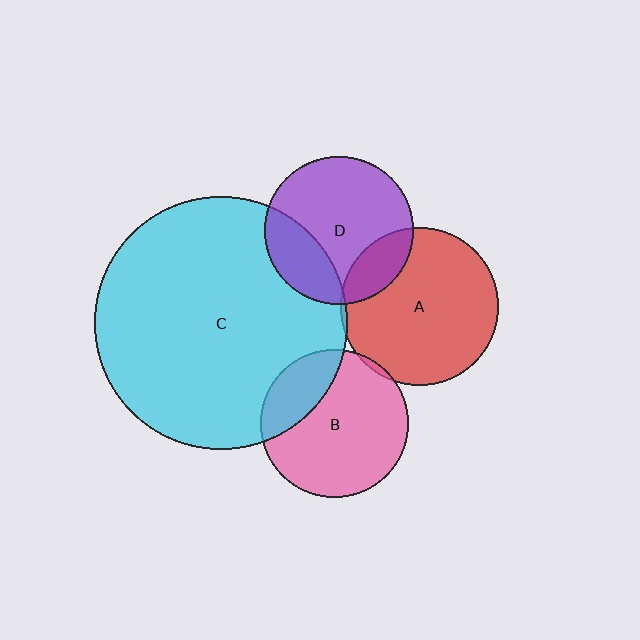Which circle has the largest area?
Circle C (cyan).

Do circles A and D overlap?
Yes.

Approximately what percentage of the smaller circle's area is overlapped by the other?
Approximately 20%.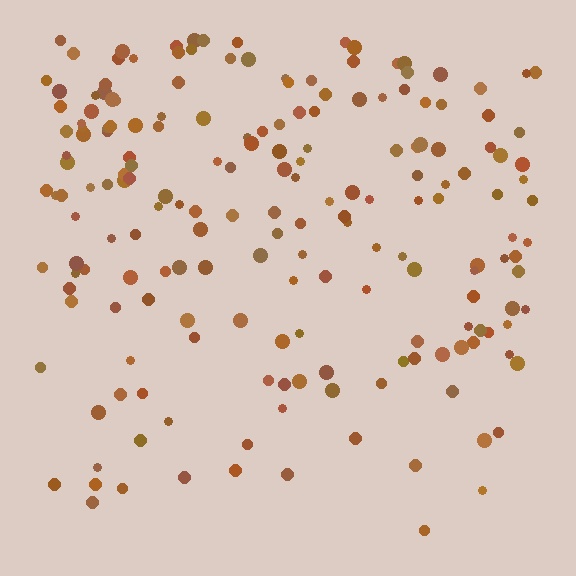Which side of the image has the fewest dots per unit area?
The bottom.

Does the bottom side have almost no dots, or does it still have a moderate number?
Still a moderate number, just noticeably fewer than the top.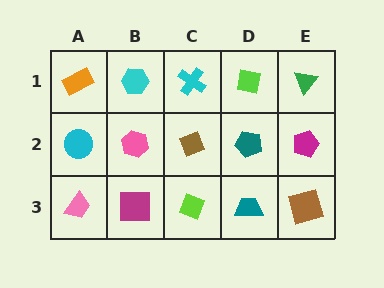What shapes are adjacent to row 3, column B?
A pink hexagon (row 2, column B), a pink trapezoid (row 3, column A), a lime diamond (row 3, column C).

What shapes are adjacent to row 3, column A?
A cyan circle (row 2, column A), a magenta square (row 3, column B).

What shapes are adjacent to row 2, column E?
A green triangle (row 1, column E), a brown square (row 3, column E), a teal pentagon (row 2, column D).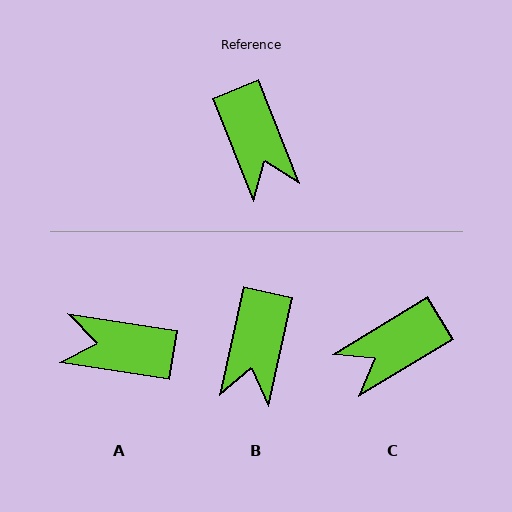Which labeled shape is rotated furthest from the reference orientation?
A, about 120 degrees away.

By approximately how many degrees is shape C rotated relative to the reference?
Approximately 80 degrees clockwise.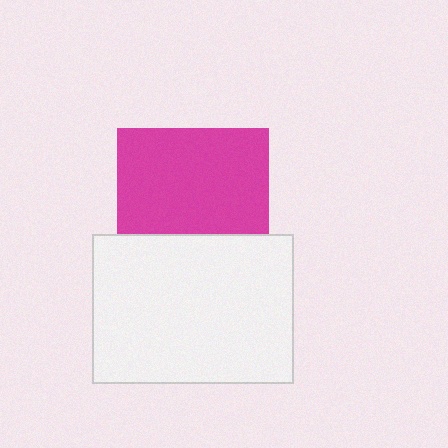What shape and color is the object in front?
The object in front is a white rectangle.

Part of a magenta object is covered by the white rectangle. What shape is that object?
It is a square.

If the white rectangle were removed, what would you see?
You would see the complete magenta square.